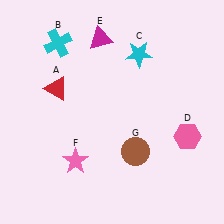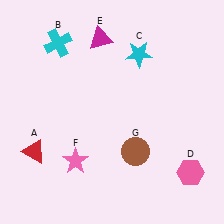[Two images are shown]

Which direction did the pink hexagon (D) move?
The pink hexagon (D) moved down.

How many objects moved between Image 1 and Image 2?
2 objects moved between the two images.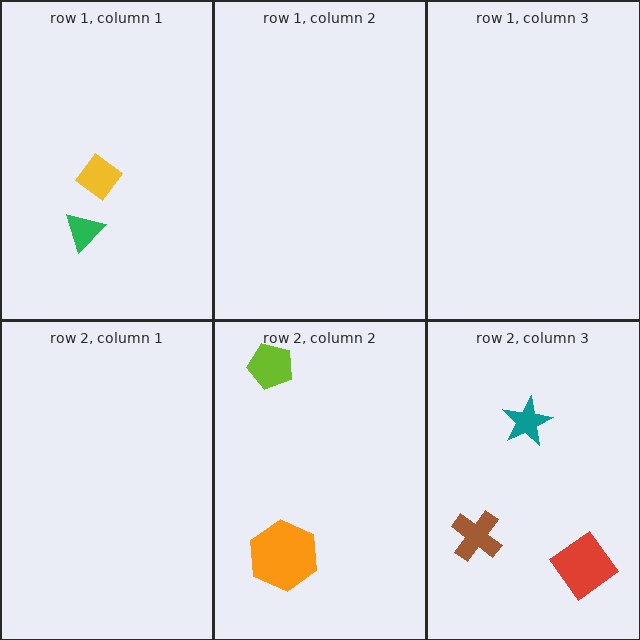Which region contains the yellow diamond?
The row 1, column 1 region.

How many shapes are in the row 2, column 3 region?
3.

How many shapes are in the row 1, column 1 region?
2.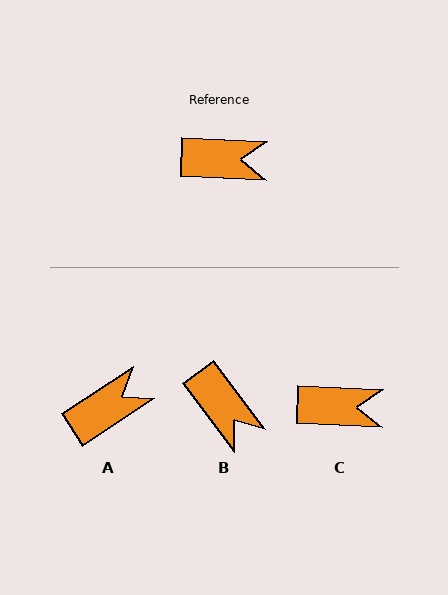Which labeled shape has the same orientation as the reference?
C.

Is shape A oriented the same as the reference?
No, it is off by about 36 degrees.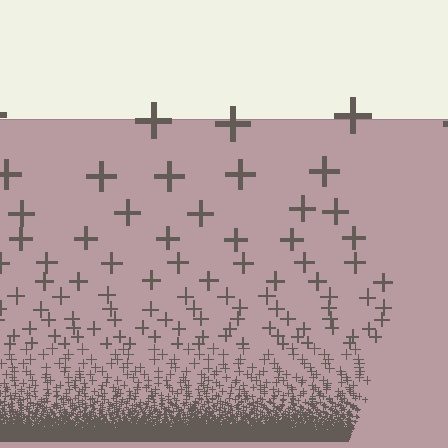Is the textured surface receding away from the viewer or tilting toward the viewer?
The surface appears to tilt toward the viewer. Texture elements get larger and sparser toward the top.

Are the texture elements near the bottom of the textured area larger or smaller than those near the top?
Smaller. The gradient is inverted — elements near the bottom are smaller and denser.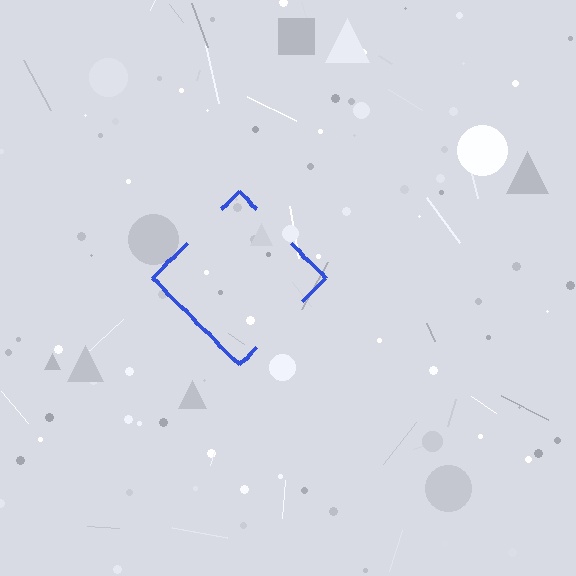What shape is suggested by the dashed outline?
The dashed outline suggests a diamond.